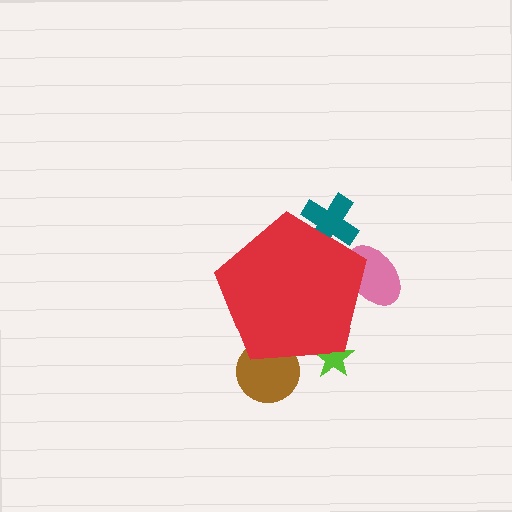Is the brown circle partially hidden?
Yes, the brown circle is partially hidden behind the red pentagon.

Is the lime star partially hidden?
Yes, the lime star is partially hidden behind the red pentagon.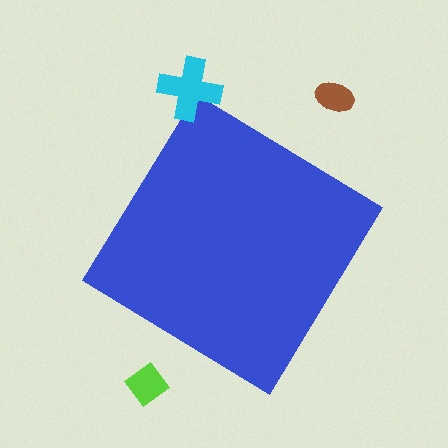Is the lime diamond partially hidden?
No, the lime diamond is fully visible.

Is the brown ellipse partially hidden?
No, the brown ellipse is fully visible.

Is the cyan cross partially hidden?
No, the cyan cross is fully visible.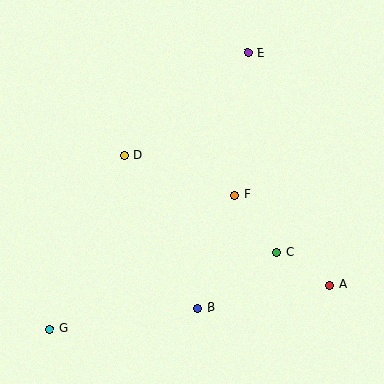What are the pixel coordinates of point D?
Point D is at (124, 155).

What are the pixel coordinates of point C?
Point C is at (276, 253).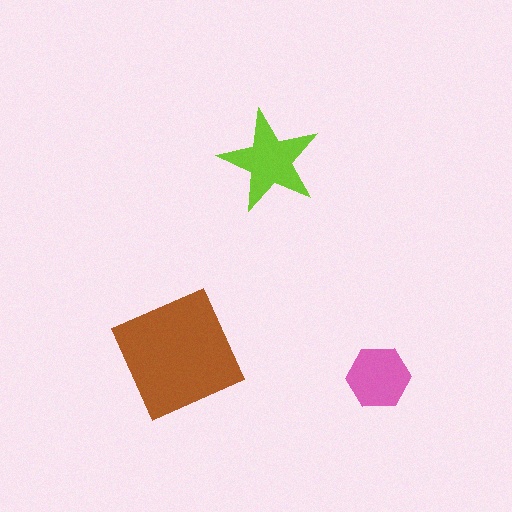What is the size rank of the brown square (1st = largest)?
1st.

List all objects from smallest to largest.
The pink hexagon, the lime star, the brown square.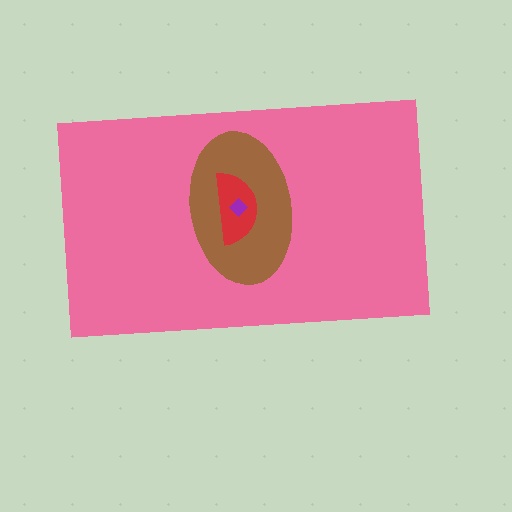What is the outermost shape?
The pink rectangle.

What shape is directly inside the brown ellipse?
The red semicircle.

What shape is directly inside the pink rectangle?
The brown ellipse.